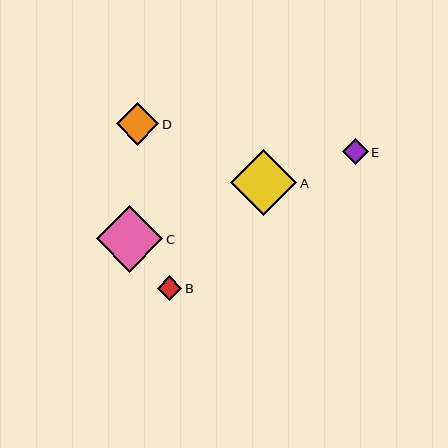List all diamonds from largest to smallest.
From largest to smallest: C, A, D, E, B.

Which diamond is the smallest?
Diamond B is the smallest with a size of approximately 25 pixels.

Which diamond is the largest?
Diamond C is the largest with a size of approximately 66 pixels.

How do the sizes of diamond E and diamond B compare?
Diamond E and diamond B are approximately the same size.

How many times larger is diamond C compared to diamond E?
Diamond C is approximately 2.6 times the size of diamond E.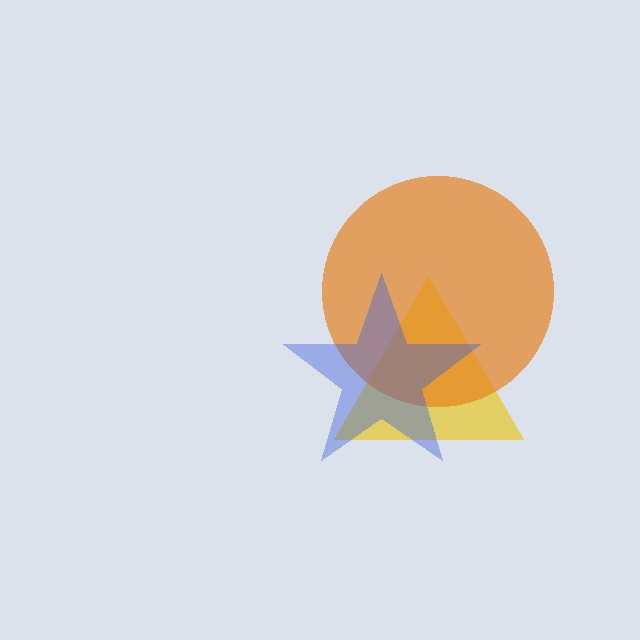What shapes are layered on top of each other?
The layered shapes are: a yellow triangle, an orange circle, a blue star.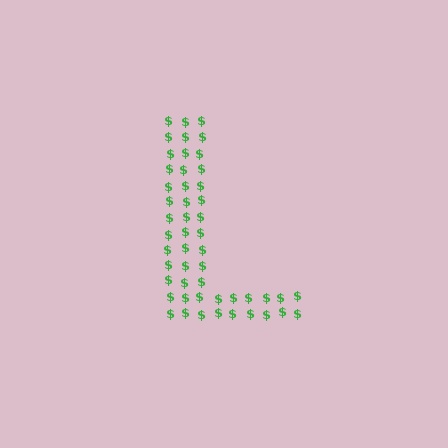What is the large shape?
The large shape is the letter L.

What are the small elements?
The small elements are dollar signs.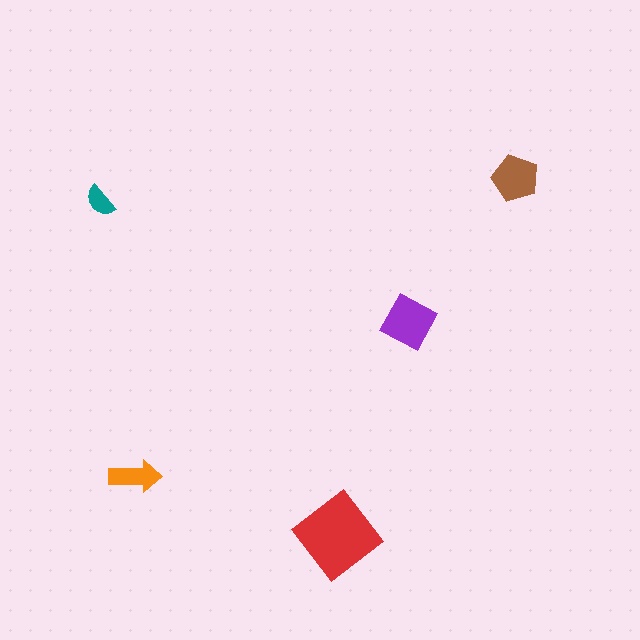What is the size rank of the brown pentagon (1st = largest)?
3rd.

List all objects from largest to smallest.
The red diamond, the purple diamond, the brown pentagon, the orange arrow, the teal semicircle.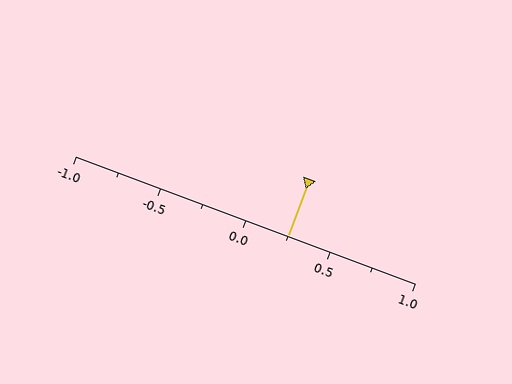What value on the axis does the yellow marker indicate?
The marker indicates approximately 0.25.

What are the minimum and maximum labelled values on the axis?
The axis runs from -1.0 to 1.0.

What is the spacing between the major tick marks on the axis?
The major ticks are spaced 0.5 apart.